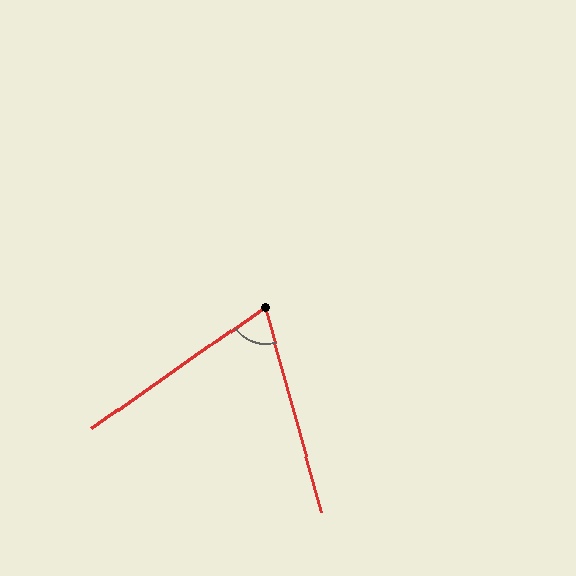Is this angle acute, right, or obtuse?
It is acute.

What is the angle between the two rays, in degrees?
Approximately 70 degrees.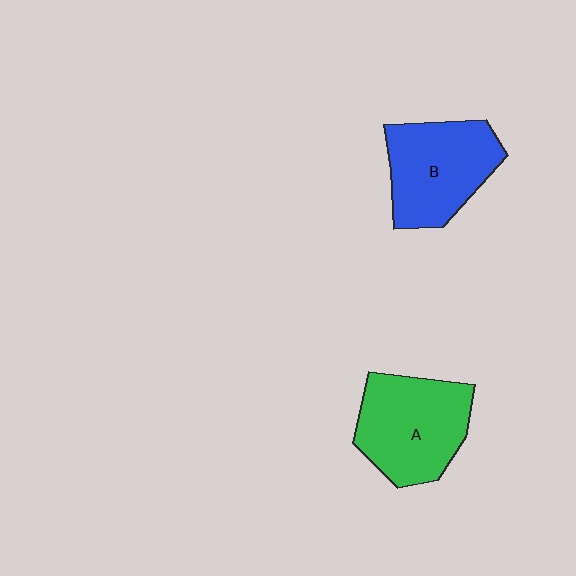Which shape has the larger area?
Shape A (green).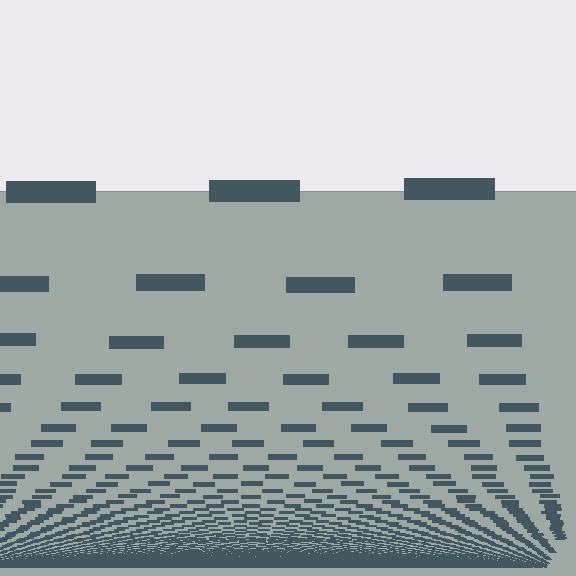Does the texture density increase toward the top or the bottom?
Density increases toward the bottom.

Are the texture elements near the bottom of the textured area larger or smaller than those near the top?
Smaller. The gradient is inverted — elements near the bottom are smaller and denser.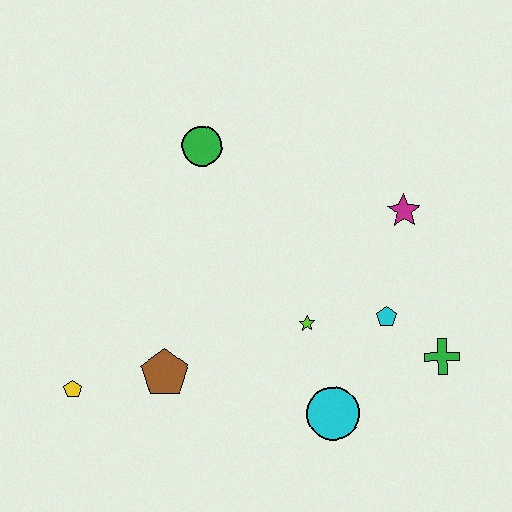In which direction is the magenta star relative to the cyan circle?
The magenta star is above the cyan circle.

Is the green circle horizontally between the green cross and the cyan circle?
No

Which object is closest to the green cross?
The cyan pentagon is closest to the green cross.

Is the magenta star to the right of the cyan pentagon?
Yes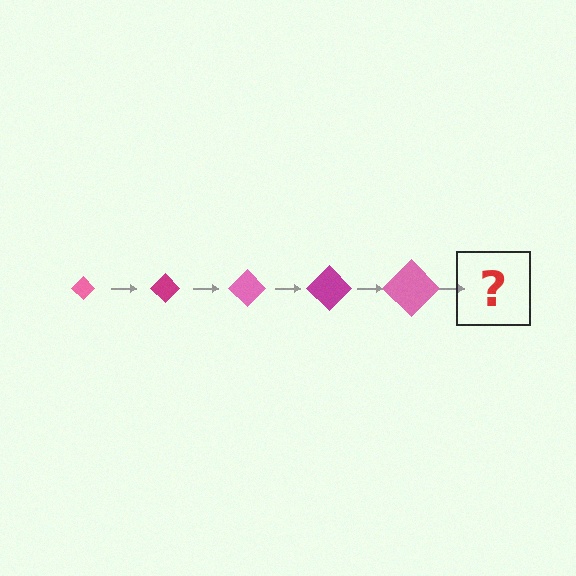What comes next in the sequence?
The next element should be a magenta diamond, larger than the previous one.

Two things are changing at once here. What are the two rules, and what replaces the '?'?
The two rules are that the diamond grows larger each step and the color cycles through pink and magenta. The '?' should be a magenta diamond, larger than the previous one.